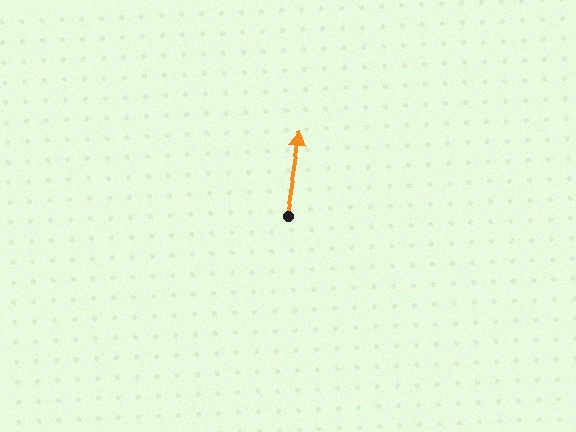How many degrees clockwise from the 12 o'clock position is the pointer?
Approximately 10 degrees.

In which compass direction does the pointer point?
North.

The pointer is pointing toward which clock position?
Roughly 12 o'clock.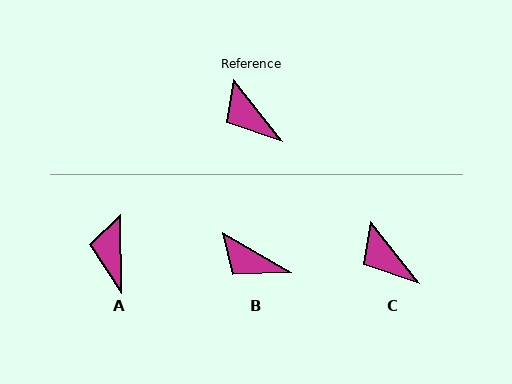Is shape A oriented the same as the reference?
No, it is off by about 37 degrees.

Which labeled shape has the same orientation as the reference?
C.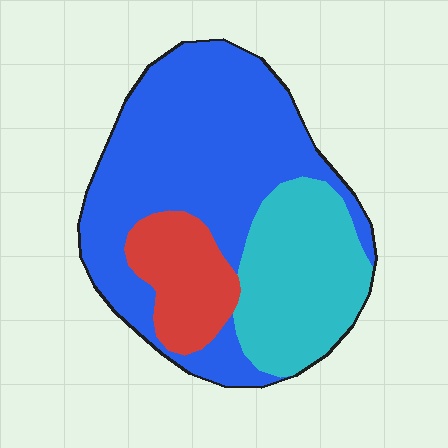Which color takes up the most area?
Blue, at roughly 55%.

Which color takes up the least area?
Red, at roughly 15%.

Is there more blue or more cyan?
Blue.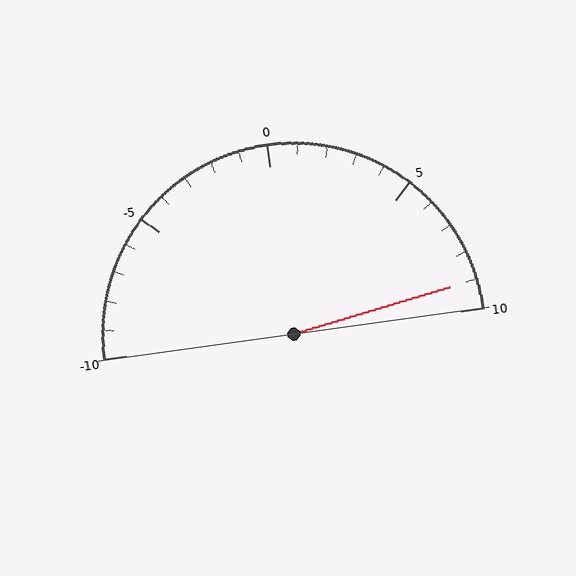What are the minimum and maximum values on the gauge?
The gauge ranges from -10 to 10.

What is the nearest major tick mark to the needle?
The nearest major tick mark is 10.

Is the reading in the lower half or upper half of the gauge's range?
The reading is in the upper half of the range (-10 to 10).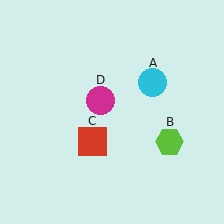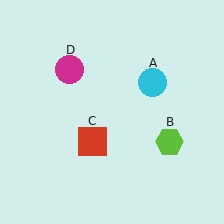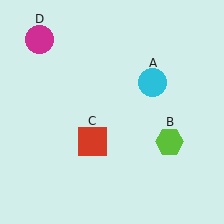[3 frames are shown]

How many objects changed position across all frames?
1 object changed position: magenta circle (object D).